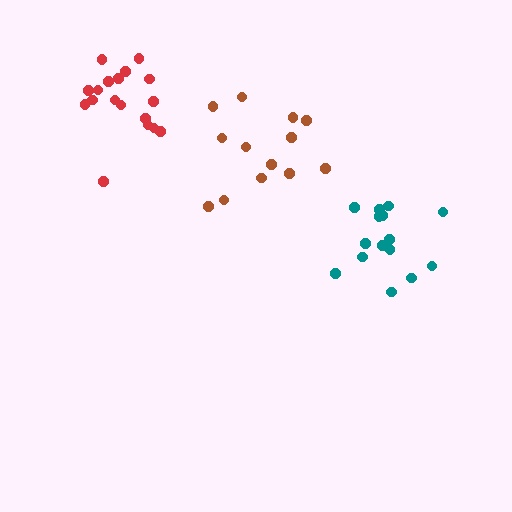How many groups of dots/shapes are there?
There are 3 groups.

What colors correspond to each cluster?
The clusters are colored: red, teal, brown.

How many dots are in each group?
Group 1: 18 dots, Group 2: 15 dots, Group 3: 13 dots (46 total).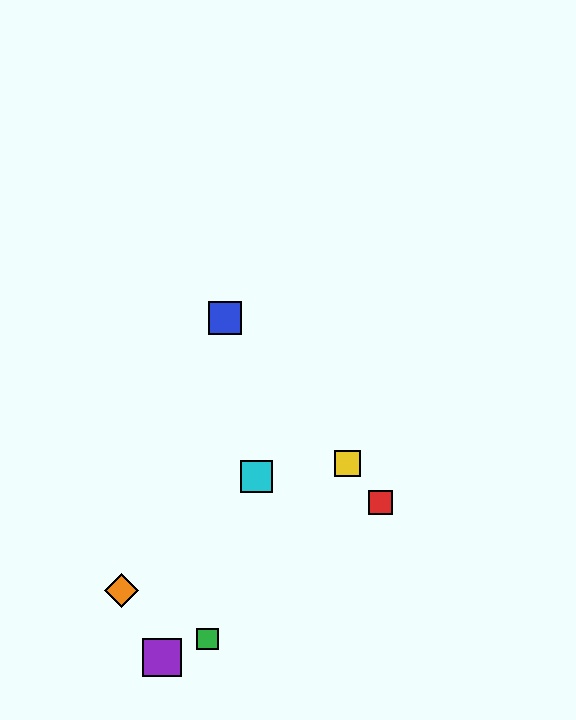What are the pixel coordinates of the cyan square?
The cyan square is at (257, 477).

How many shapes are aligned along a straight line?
3 shapes (the red square, the blue square, the yellow square) are aligned along a straight line.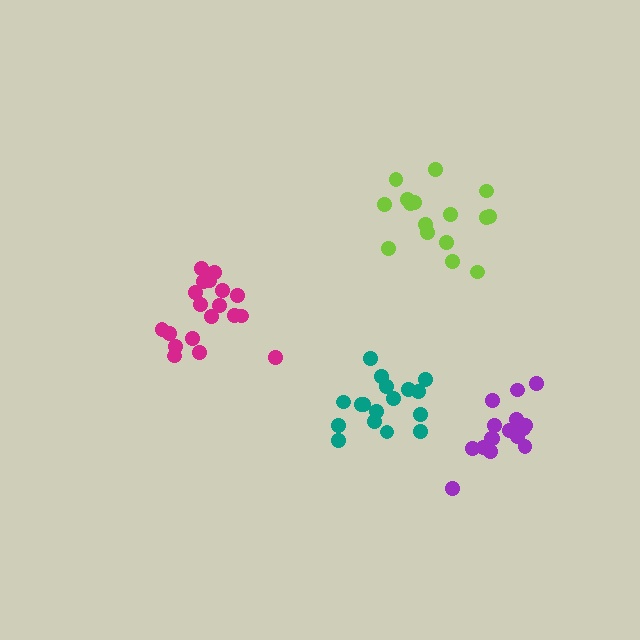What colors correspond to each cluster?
The clusters are colored: lime, teal, magenta, purple.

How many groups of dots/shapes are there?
There are 4 groups.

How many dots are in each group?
Group 1: 16 dots, Group 2: 17 dots, Group 3: 19 dots, Group 4: 16 dots (68 total).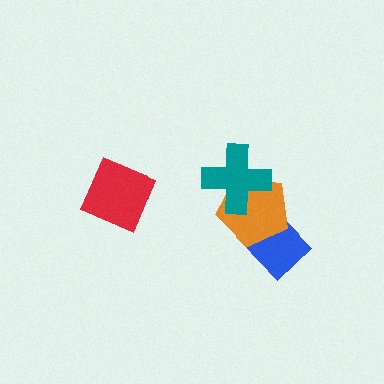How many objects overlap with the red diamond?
0 objects overlap with the red diamond.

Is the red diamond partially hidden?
No, no other shape covers it.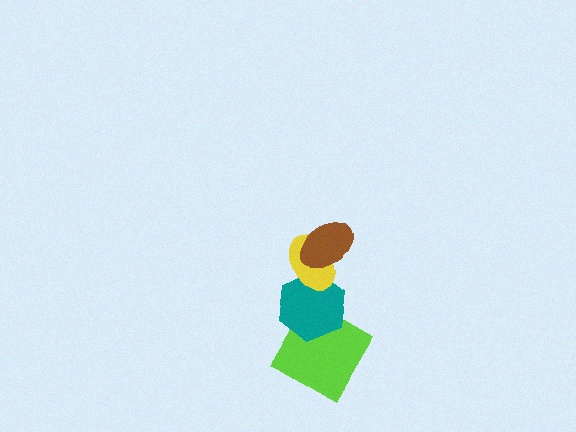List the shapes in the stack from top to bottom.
From top to bottom: the brown ellipse, the yellow ellipse, the teal hexagon, the lime diamond.